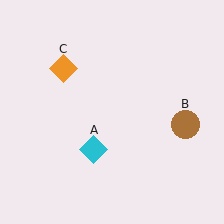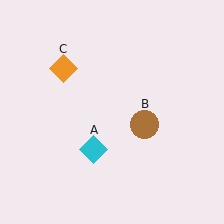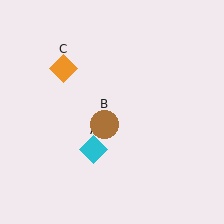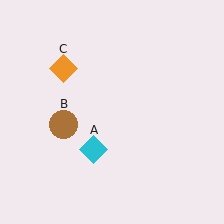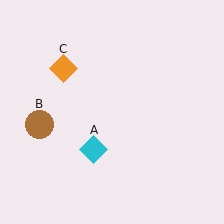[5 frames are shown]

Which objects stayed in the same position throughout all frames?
Cyan diamond (object A) and orange diamond (object C) remained stationary.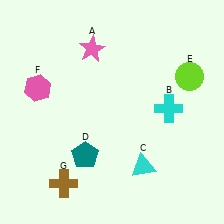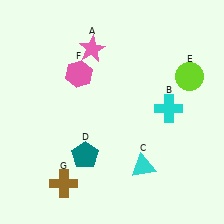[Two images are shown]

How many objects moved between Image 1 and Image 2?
1 object moved between the two images.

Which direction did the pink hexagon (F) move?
The pink hexagon (F) moved right.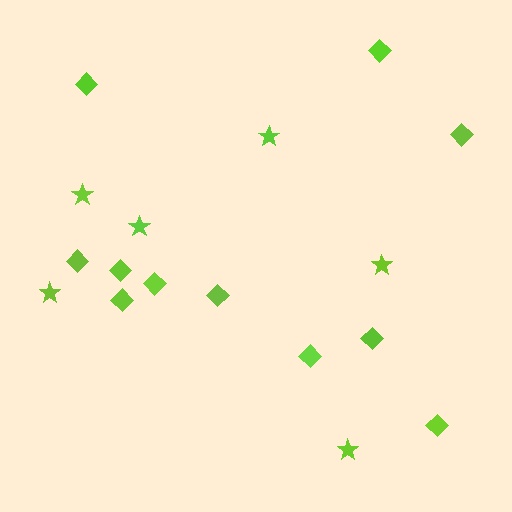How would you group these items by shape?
There are 2 groups: one group of stars (6) and one group of diamonds (11).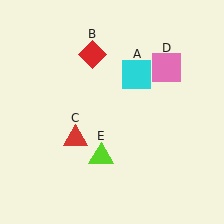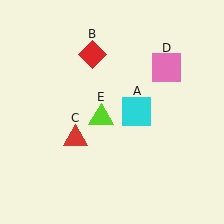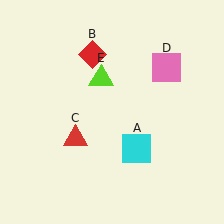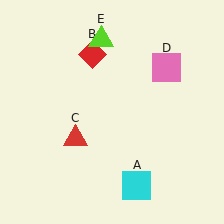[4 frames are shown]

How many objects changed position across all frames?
2 objects changed position: cyan square (object A), lime triangle (object E).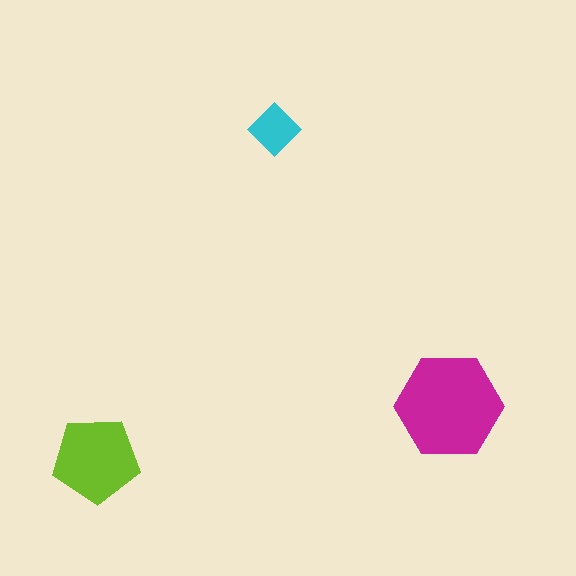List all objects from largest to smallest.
The magenta hexagon, the lime pentagon, the cyan diamond.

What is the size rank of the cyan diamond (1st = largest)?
3rd.